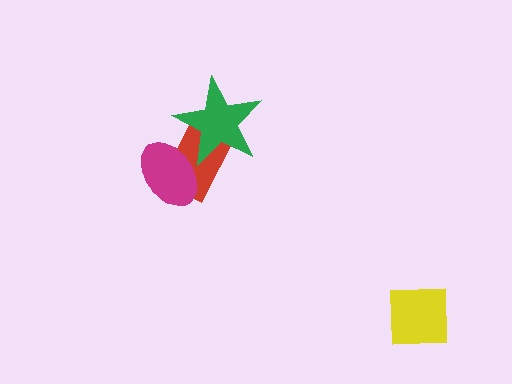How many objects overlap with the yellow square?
0 objects overlap with the yellow square.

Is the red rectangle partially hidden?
Yes, it is partially covered by another shape.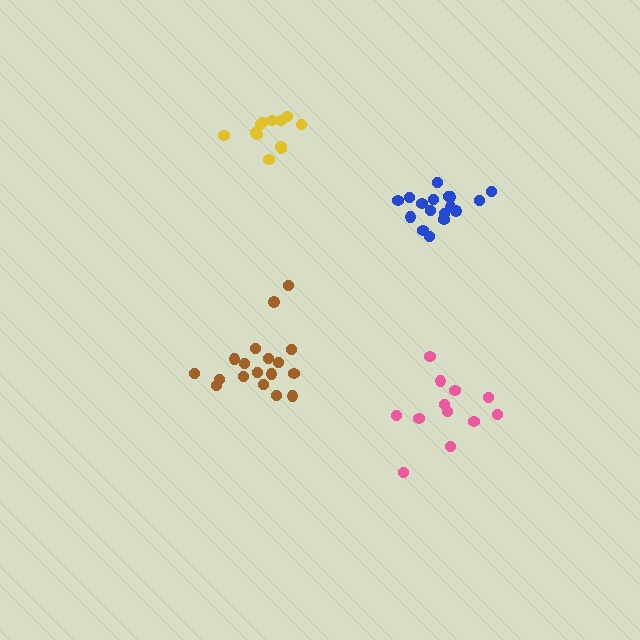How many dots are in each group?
Group 1: 12 dots, Group 2: 12 dots, Group 3: 17 dots, Group 4: 18 dots (59 total).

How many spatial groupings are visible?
There are 4 spatial groupings.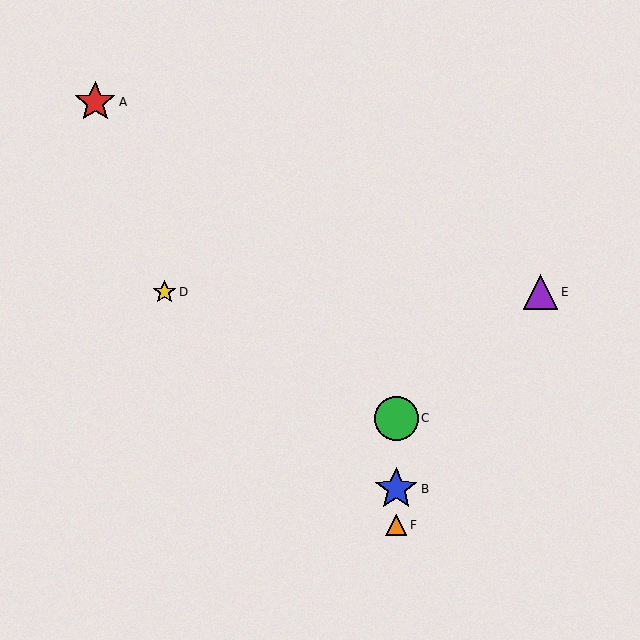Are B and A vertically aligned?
No, B is at x≈396 and A is at x≈95.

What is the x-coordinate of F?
Object F is at x≈396.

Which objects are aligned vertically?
Objects B, C, F are aligned vertically.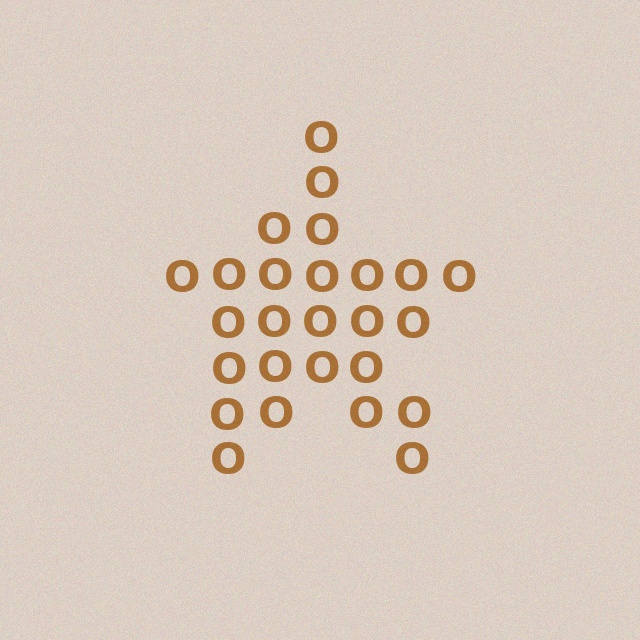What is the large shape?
The large shape is a star.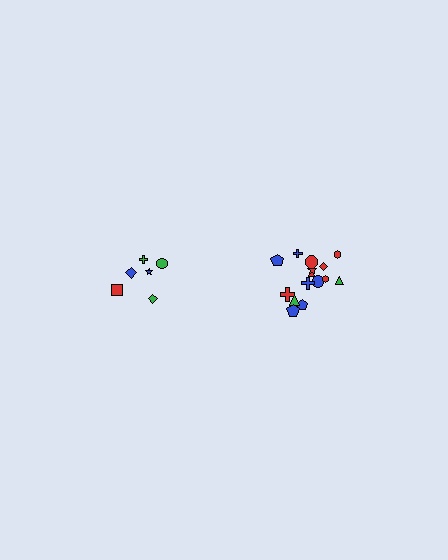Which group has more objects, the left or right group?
The right group.